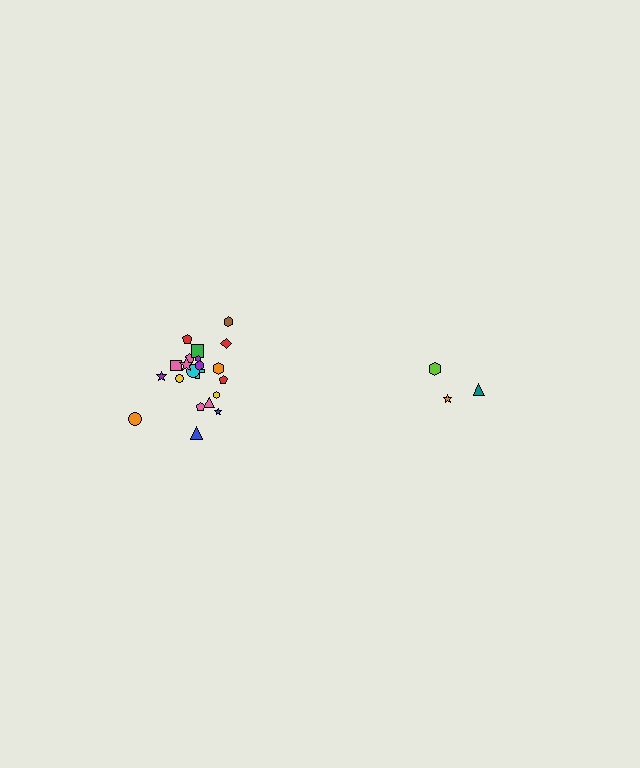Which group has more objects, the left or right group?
The left group.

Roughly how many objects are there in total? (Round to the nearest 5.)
Roughly 25 objects in total.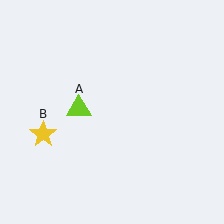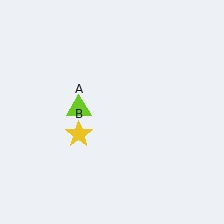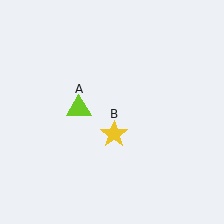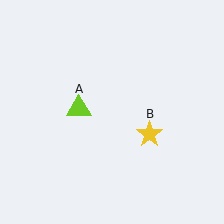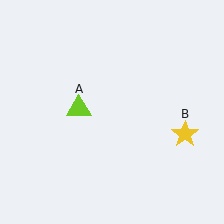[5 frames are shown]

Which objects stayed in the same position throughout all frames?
Lime triangle (object A) remained stationary.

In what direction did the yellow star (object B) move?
The yellow star (object B) moved right.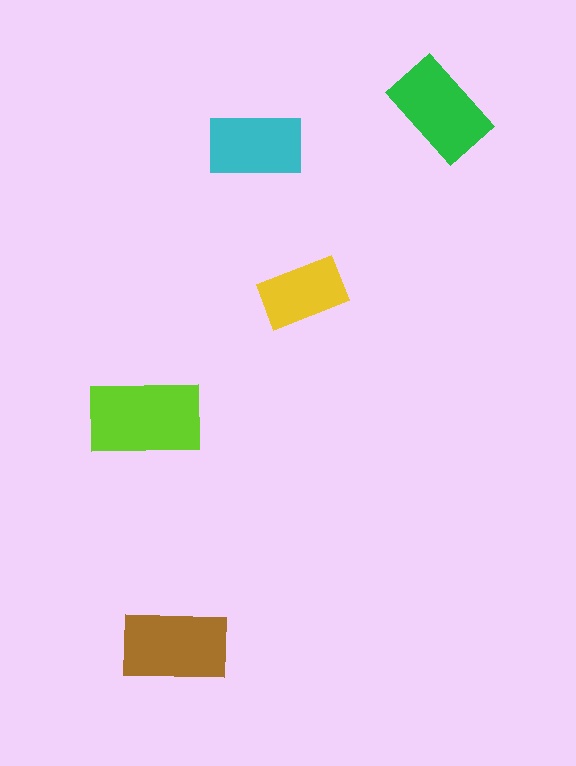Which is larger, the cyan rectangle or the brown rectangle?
The brown one.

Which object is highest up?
The green rectangle is topmost.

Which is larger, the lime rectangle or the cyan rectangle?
The lime one.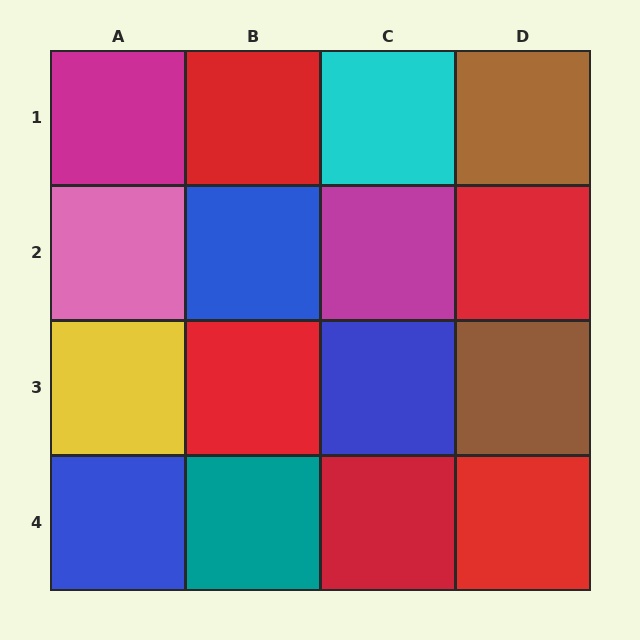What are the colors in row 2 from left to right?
Pink, blue, magenta, red.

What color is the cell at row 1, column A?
Magenta.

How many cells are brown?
2 cells are brown.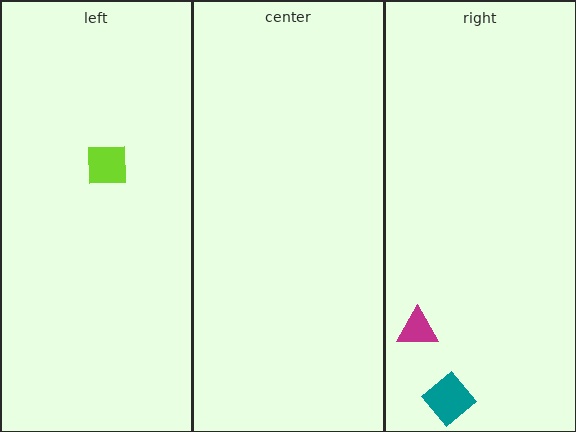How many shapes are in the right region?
2.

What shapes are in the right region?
The teal diamond, the magenta triangle.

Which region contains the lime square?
The left region.